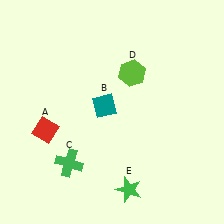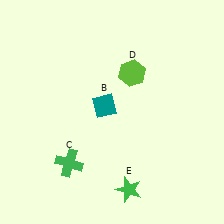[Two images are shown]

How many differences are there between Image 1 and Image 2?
There is 1 difference between the two images.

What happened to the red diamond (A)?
The red diamond (A) was removed in Image 2. It was in the bottom-left area of Image 1.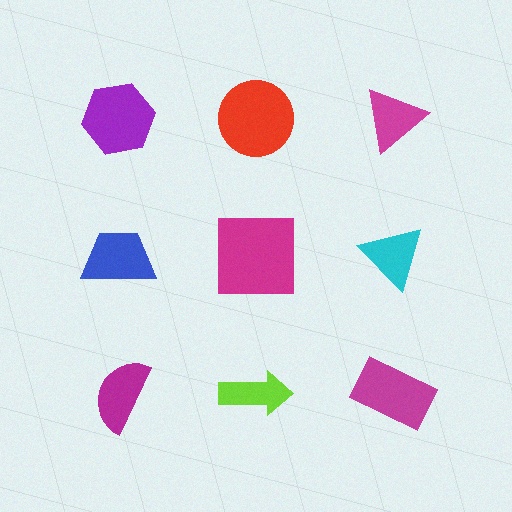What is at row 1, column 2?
A red circle.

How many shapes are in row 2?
3 shapes.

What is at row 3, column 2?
A lime arrow.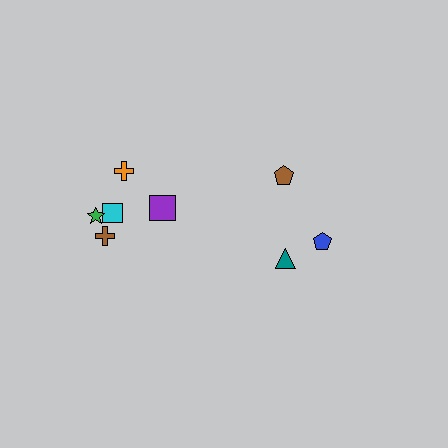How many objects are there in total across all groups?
There are 8 objects.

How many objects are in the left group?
There are 5 objects.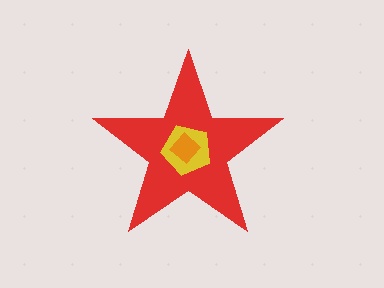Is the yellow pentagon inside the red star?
Yes.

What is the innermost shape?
The orange diamond.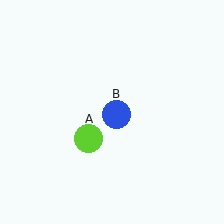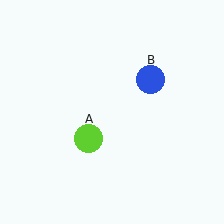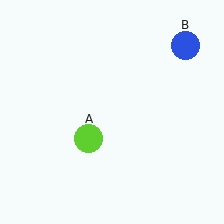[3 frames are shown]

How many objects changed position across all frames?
1 object changed position: blue circle (object B).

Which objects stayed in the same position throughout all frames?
Lime circle (object A) remained stationary.